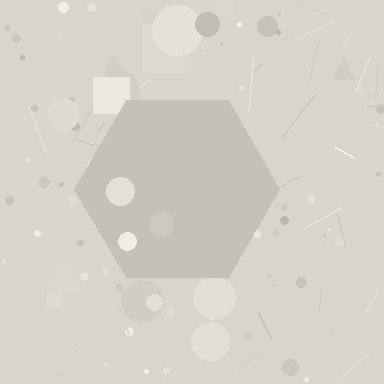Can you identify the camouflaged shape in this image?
The camouflaged shape is a hexagon.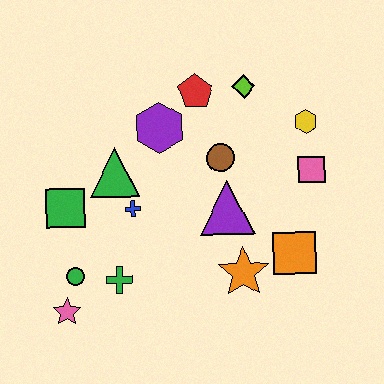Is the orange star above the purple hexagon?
No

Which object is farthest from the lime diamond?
The pink star is farthest from the lime diamond.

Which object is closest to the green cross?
The green circle is closest to the green cross.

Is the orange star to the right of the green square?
Yes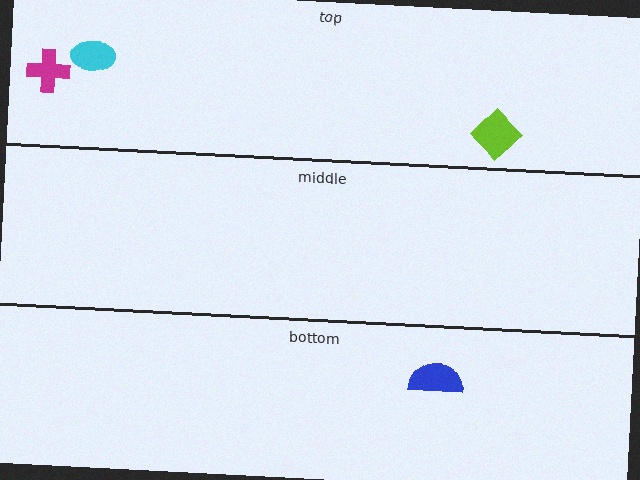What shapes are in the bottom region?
The blue semicircle.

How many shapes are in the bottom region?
1.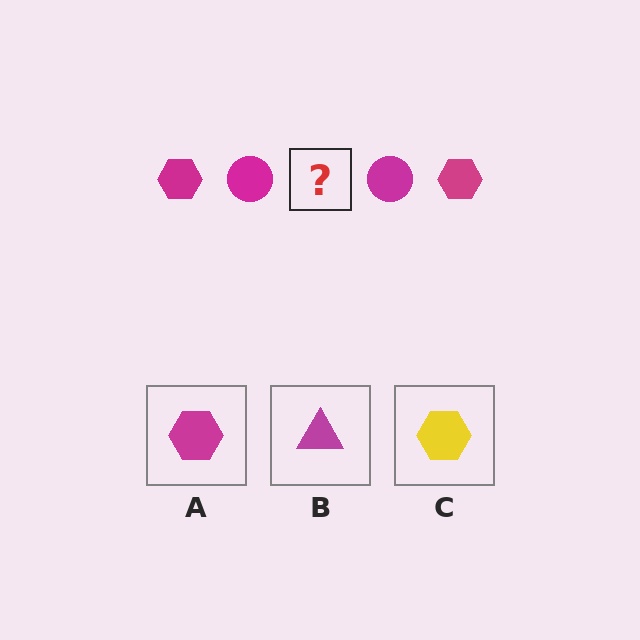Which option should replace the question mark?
Option A.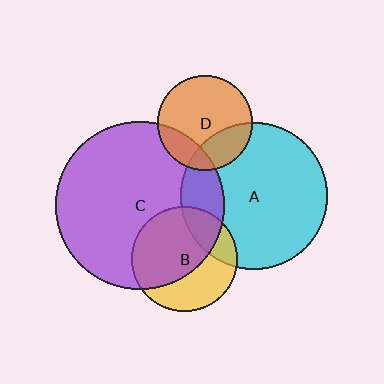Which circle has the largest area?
Circle C (purple).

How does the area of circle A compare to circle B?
Approximately 1.9 times.